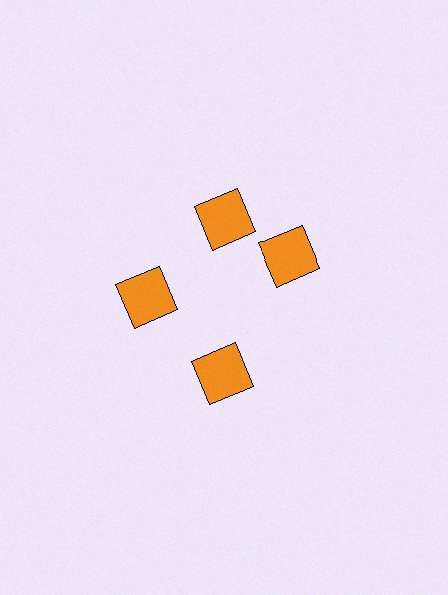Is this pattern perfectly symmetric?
No. The 4 orange squares are arranged in a ring, but one element near the 3 o'clock position is rotated out of alignment along the ring, breaking the 4-fold rotational symmetry.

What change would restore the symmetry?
The symmetry would be restored by rotating it back into even spacing with its neighbors so that all 4 squares sit at equal angles and equal distance from the center.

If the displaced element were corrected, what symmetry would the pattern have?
It would have 4-fold rotational symmetry — the pattern would map onto itself every 90 degrees.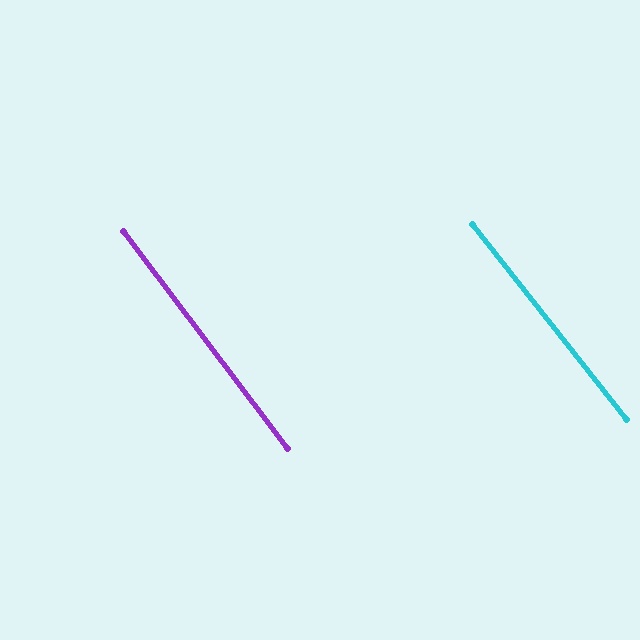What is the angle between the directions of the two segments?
Approximately 1 degree.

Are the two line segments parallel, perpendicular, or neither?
Parallel — their directions differ by only 1.0°.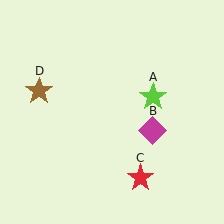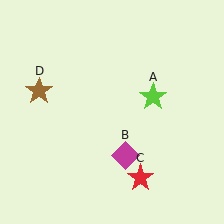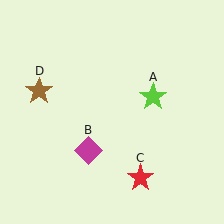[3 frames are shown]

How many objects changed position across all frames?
1 object changed position: magenta diamond (object B).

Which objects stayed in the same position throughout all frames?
Lime star (object A) and red star (object C) and brown star (object D) remained stationary.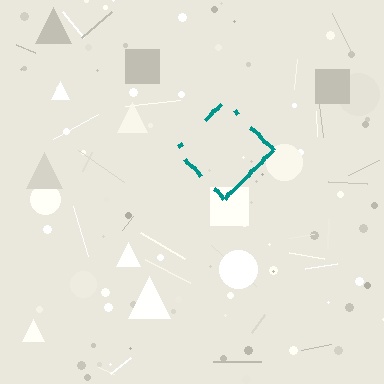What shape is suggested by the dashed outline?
The dashed outline suggests a diamond.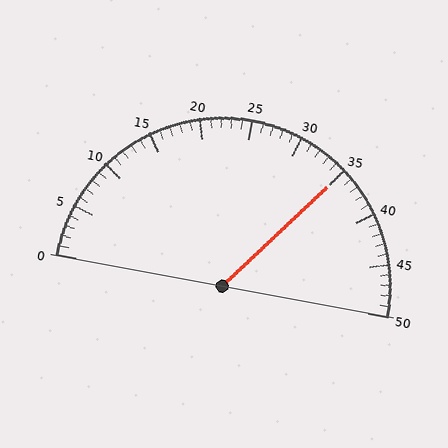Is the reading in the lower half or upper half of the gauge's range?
The reading is in the upper half of the range (0 to 50).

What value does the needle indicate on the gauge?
The needle indicates approximately 35.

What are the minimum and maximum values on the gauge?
The gauge ranges from 0 to 50.